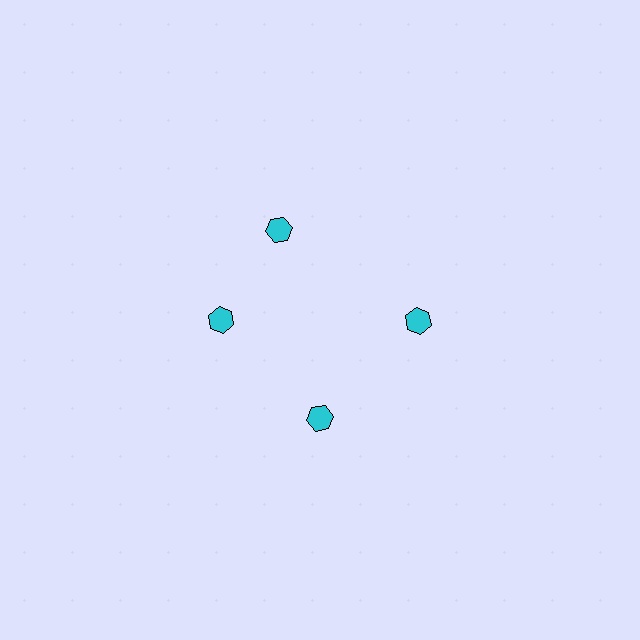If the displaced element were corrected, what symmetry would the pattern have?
It would have 4-fold rotational symmetry — the pattern would map onto itself every 90 degrees.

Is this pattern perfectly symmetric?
No. The 4 cyan hexagons are arranged in a ring, but one element near the 12 o'clock position is rotated out of alignment along the ring, breaking the 4-fold rotational symmetry.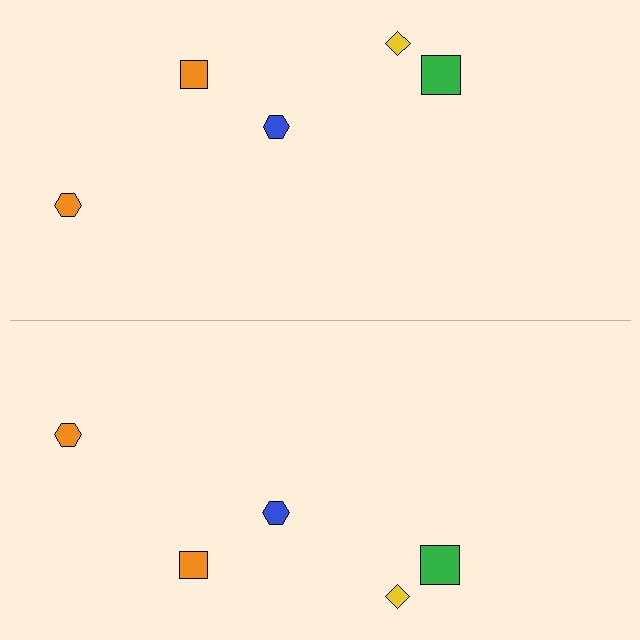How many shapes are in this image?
There are 10 shapes in this image.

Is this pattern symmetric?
Yes, this pattern has bilateral (reflection) symmetry.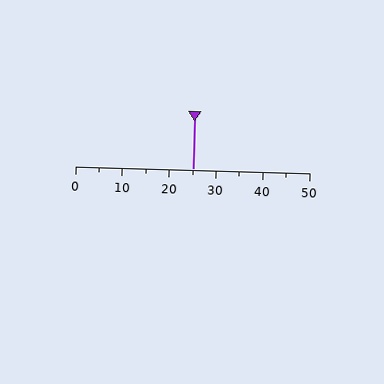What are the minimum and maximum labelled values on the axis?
The axis runs from 0 to 50.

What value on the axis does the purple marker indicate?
The marker indicates approximately 25.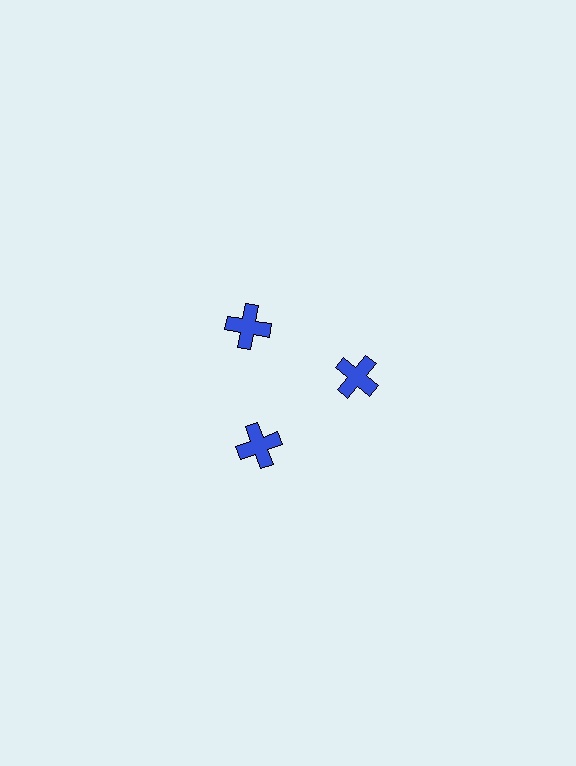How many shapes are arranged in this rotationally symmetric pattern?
There are 3 shapes, arranged in 3 groups of 1.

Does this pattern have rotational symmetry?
Yes, this pattern has 3-fold rotational symmetry. It looks the same after rotating 120 degrees around the center.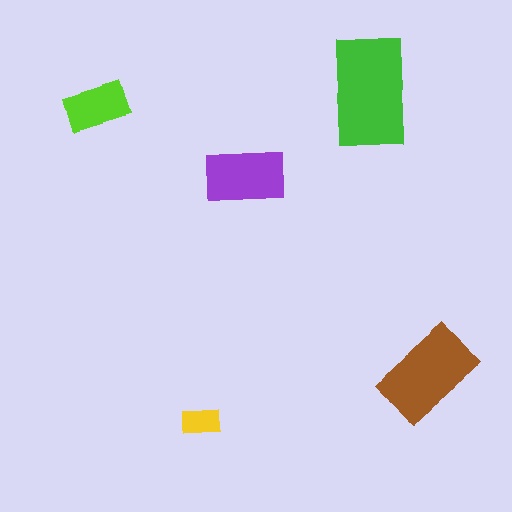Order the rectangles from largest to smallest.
the green one, the brown one, the purple one, the lime one, the yellow one.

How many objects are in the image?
There are 5 objects in the image.